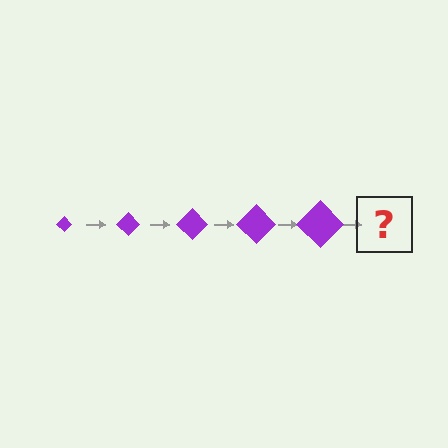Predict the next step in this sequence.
The next step is a purple diamond, larger than the previous one.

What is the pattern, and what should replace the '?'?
The pattern is that the diamond gets progressively larger each step. The '?' should be a purple diamond, larger than the previous one.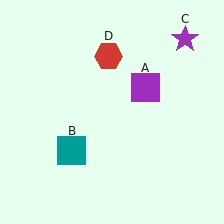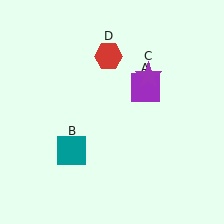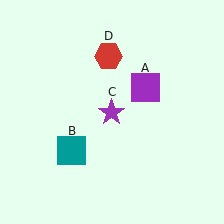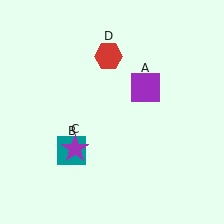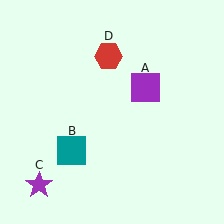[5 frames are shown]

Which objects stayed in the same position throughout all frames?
Purple square (object A) and teal square (object B) and red hexagon (object D) remained stationary.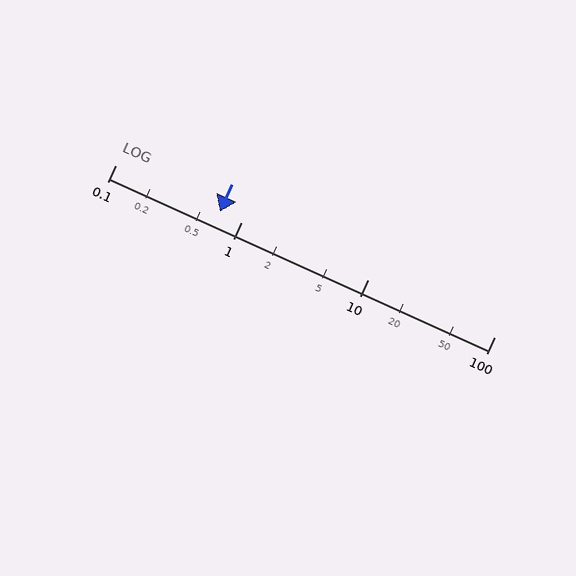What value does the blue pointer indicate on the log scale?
The pointer indicates approximately 0.67.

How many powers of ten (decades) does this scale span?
The scale spans 3 decades, from 0.1 to 100.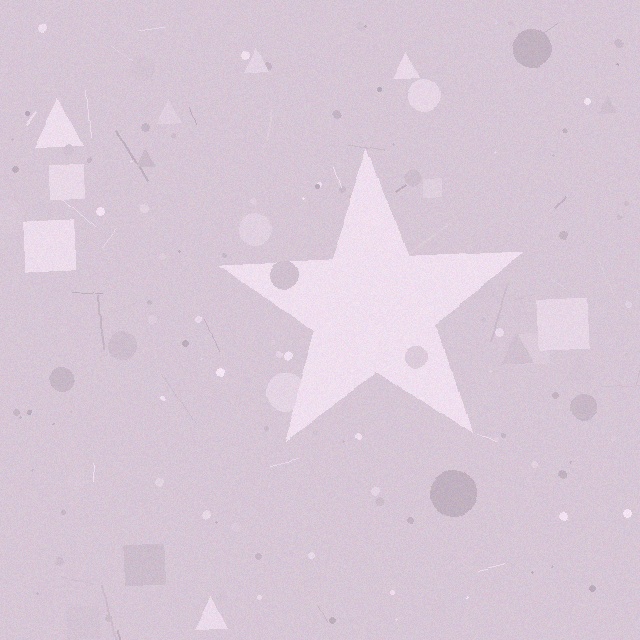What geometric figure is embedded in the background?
A star is embedded in the background.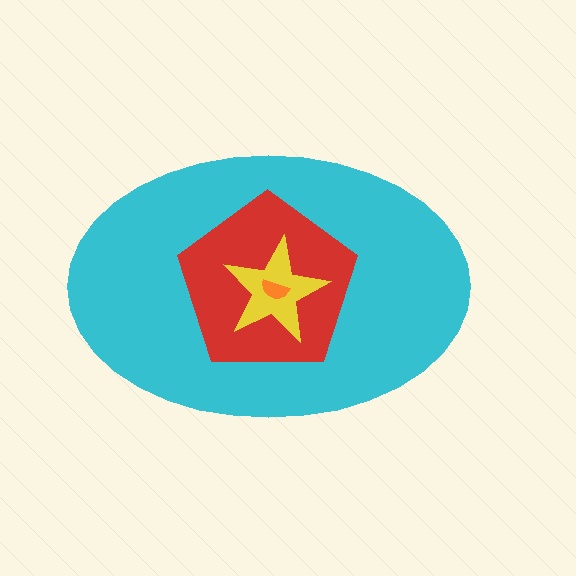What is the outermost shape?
The cyan ellipse.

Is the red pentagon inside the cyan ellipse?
Yes.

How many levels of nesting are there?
4.